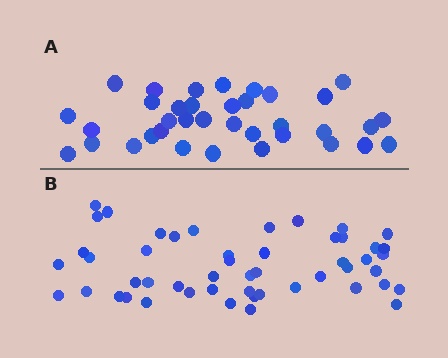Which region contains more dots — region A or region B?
Region B (the bottom region) has more dots.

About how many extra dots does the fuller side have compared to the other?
Region B has approximately 15 more dots than region A.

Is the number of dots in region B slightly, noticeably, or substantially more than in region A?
Region B has noticeably more, but not dramatically so. The ratio is roughly 1.4 to 1.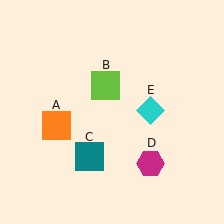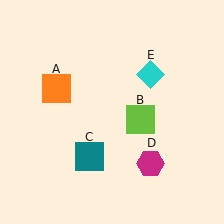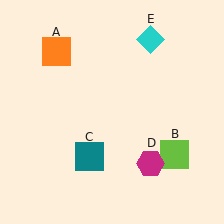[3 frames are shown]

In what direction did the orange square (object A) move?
The orange square (object A) moved up.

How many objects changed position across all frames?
3 objects changed position: orange square (object A), lime square (object B), cyan diamond (object E).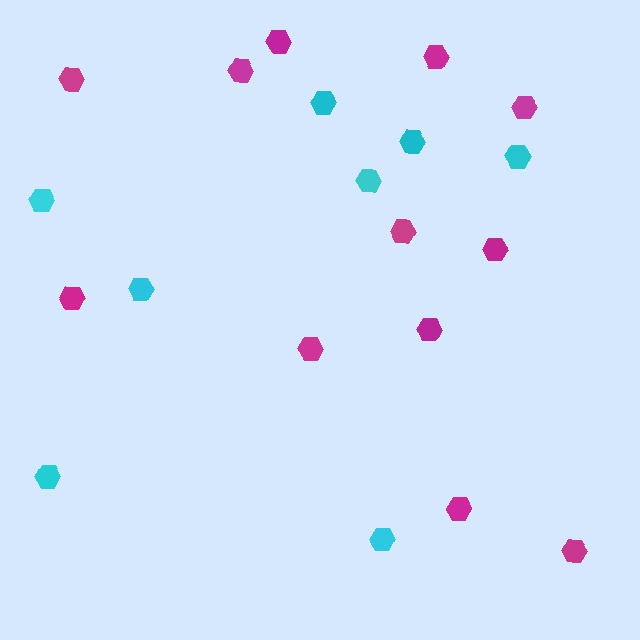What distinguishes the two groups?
There are 2 groups: one group of cyan hexagons (8) and one group of magenta hexagons (12).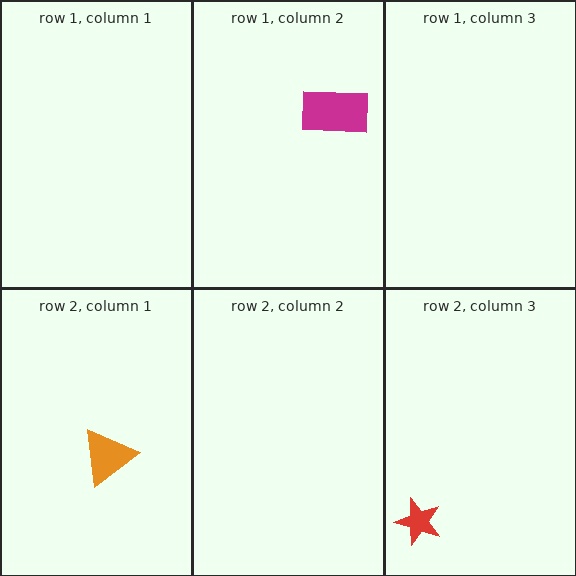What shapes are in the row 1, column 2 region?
The magenta rectangle.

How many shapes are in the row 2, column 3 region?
1.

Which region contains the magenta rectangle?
The row 1, column 2 region.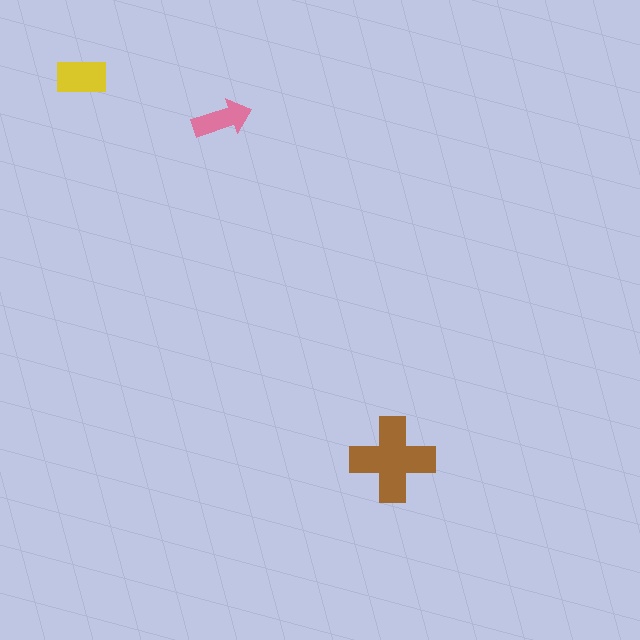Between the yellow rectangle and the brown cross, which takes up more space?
The brown cross.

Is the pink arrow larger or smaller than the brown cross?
Smaller.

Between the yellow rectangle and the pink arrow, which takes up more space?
The yellow rectangle.